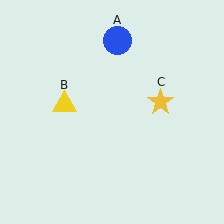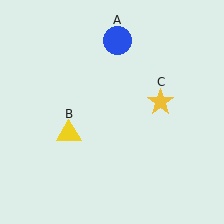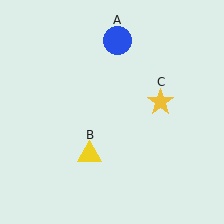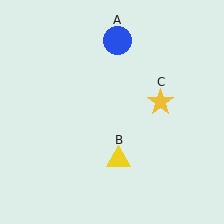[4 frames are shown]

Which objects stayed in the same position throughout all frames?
Blue circle (object A) and yellow star (object C) remained stationary.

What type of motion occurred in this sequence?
The yellow triangle (object B) rotated counterclockwise around the center of the scene.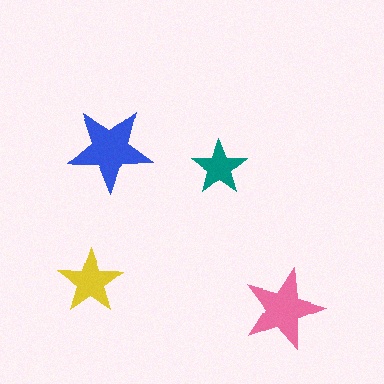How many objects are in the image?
There are 4 objects in the image.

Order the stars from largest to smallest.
the blue one, the pink one, the yellow one, the teal one.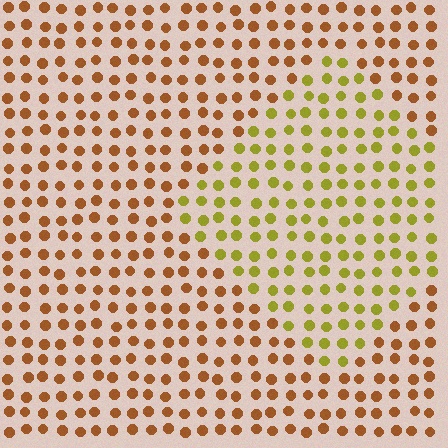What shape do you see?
I see a diamond.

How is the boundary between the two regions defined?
The boundary is defined purely by a slight shift in hue (about 40 degrees). Spacing, size, and orientation are identical on both sides.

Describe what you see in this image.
The image is filled with small brown elements in a uniform arrangement. A diamond-shaped region is visible where the elements are tinted to a slightly different hue, forming a subtle color boundary.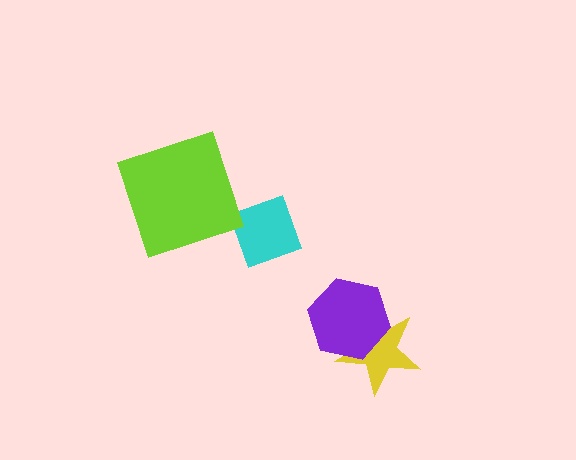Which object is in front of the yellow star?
The purple hexagon is in front of the yellow star.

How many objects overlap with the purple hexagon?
1 object overlaps with the purple hexagon.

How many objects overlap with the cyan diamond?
0 objects overlap with the cyan diamond.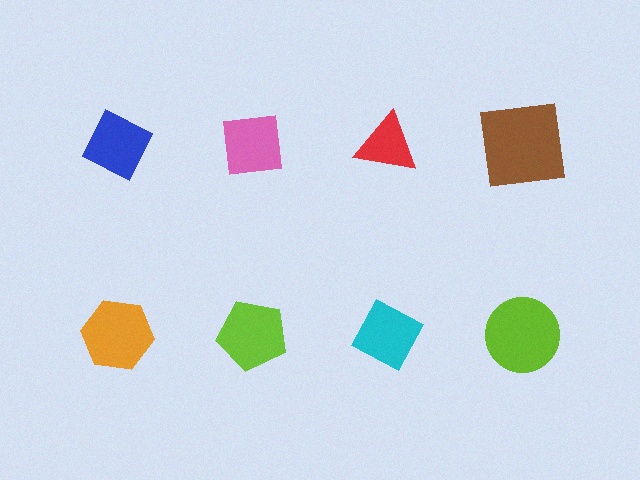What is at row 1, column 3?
A red triangle.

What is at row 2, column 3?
A cyan diamond.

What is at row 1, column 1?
A blue diamond.